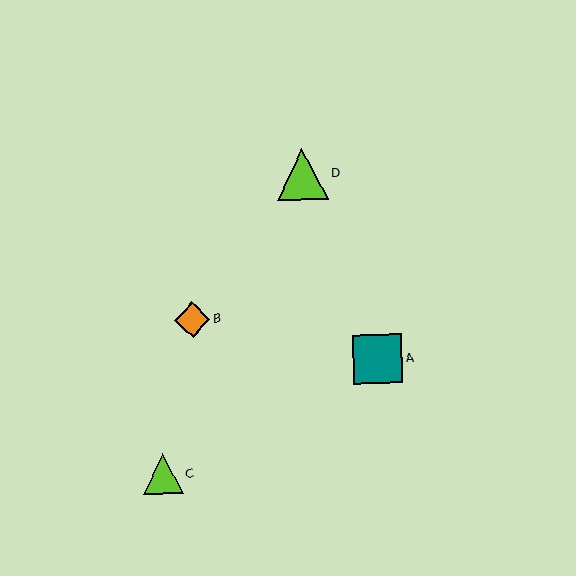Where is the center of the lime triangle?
The center of the lime triangle is at (302, 174).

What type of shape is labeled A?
Shape A is a teal square.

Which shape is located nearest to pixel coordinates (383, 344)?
The teal square (labeled A) at (377, 359) is nearest to that location.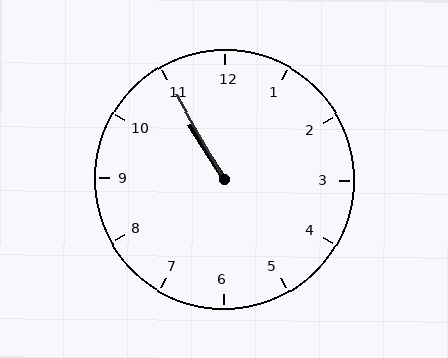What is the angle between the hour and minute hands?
Approximately 2 degrees.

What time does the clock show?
10:55.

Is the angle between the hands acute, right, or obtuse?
It is acute.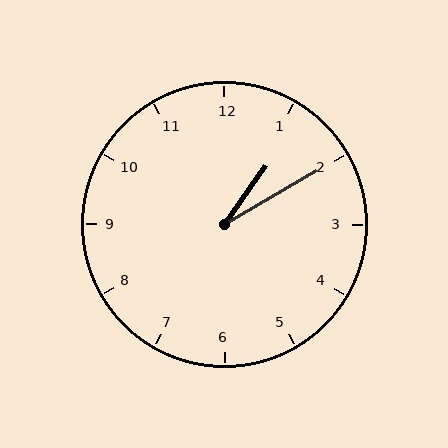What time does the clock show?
1:10.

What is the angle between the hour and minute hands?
Approximately 25 degrees.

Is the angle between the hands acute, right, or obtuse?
It is acute.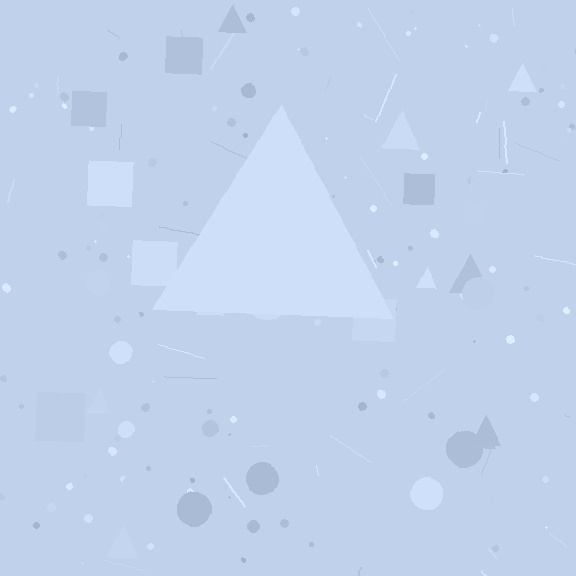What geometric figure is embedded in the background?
A triangle is embedded in the background.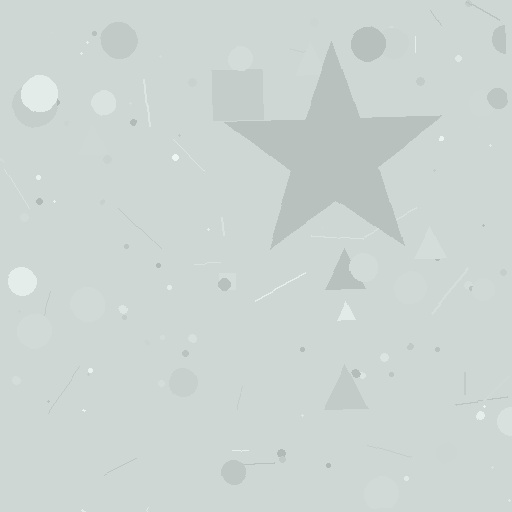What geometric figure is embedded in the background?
A star is embedded in the background.